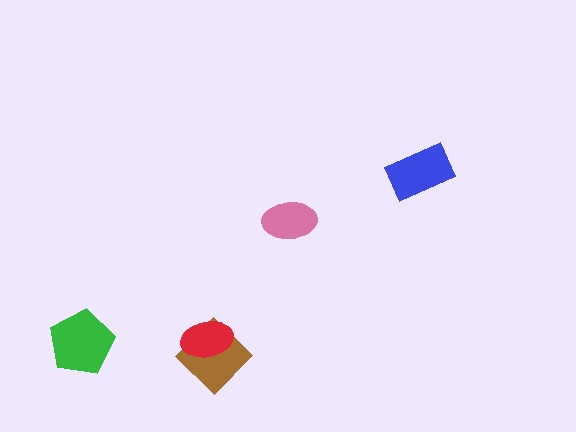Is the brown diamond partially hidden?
Yes, it is partially covered by another shape.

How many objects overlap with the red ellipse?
1 object overlaps with the red ellipse.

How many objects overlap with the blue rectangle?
0 objects overlap with the blue rectangle.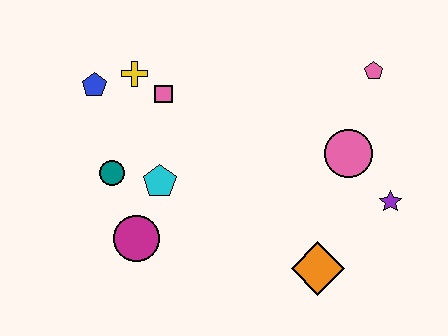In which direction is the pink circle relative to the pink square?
The pink circle is to the right of the pink square.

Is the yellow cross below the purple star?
No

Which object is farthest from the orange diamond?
The blue pentagon is farthest from the orange diamond.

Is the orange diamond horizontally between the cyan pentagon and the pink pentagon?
Yes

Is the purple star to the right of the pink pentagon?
Yes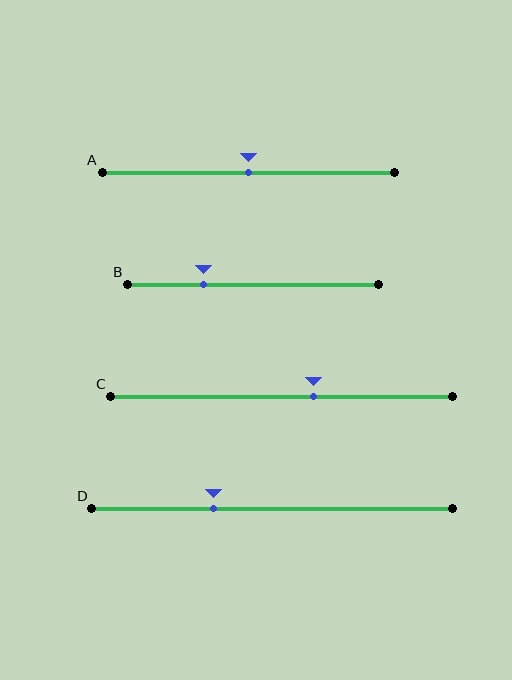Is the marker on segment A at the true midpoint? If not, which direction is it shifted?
Yes, the marker on segment A is at the true midpoint.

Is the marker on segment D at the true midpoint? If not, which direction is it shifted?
No, the marker on segment D is shifted to the left by about 16% of the segment length.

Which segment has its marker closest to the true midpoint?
Segment A has its marker closest to the true midpoint.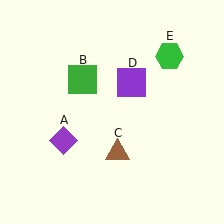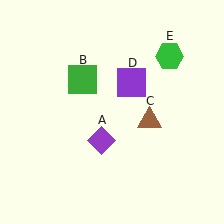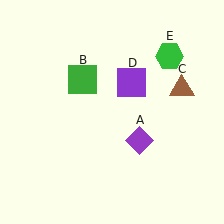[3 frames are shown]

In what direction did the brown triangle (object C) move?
The brown triangle (object C) moved up and to the right.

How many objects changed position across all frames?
2 objects changed position: purple diamond (object A), brown triangle (object C).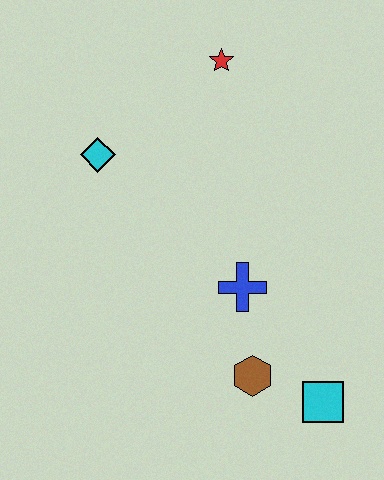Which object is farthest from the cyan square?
The red star is farthest from the cyan square.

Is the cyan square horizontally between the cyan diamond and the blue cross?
No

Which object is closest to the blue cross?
The brown hexagon is closest to the blue cross.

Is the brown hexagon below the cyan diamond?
Yes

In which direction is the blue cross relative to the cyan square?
The blue cross is above the cyan square.